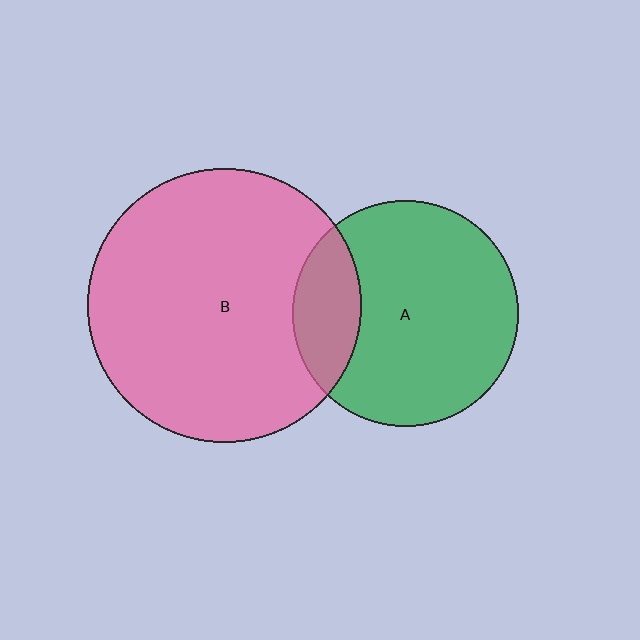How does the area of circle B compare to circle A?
Approximately 1.5 times.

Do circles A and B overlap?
Yes.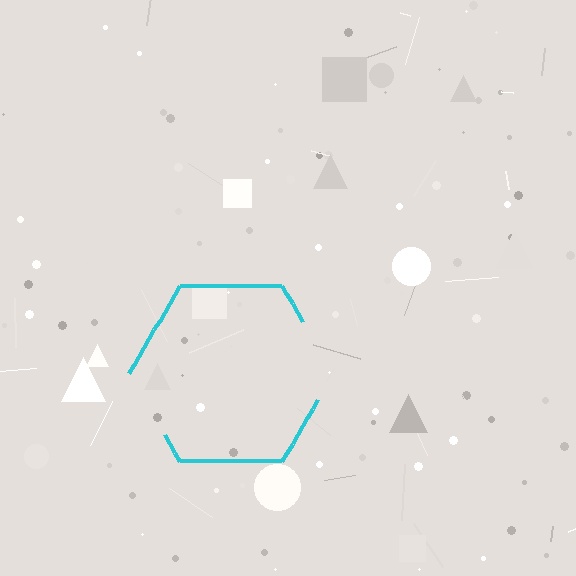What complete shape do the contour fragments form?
The contour fragments form a hexagon.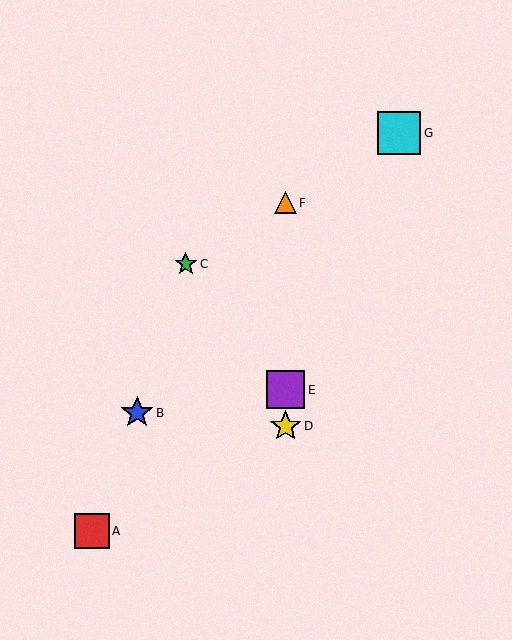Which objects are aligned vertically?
Objects D, E, F are aligned vertically.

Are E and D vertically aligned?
Yes, both are at x≈286.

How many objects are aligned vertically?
3 objects (D, E, F) are aligned vertically.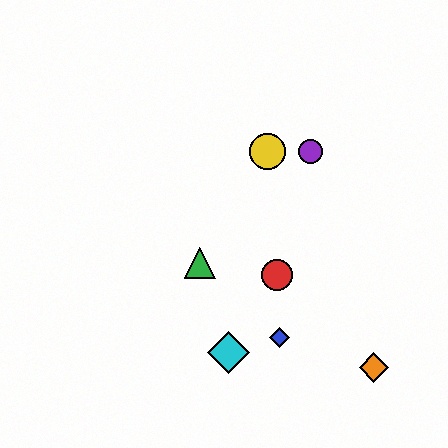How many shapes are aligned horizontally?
2 shapes (the yellow circle, the purple circle) are aligned horizontally.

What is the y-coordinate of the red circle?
The red circle is at y≈275.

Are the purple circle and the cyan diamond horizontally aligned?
No, the purple circle is at y≈151 and the cyan diamond is at y≈352.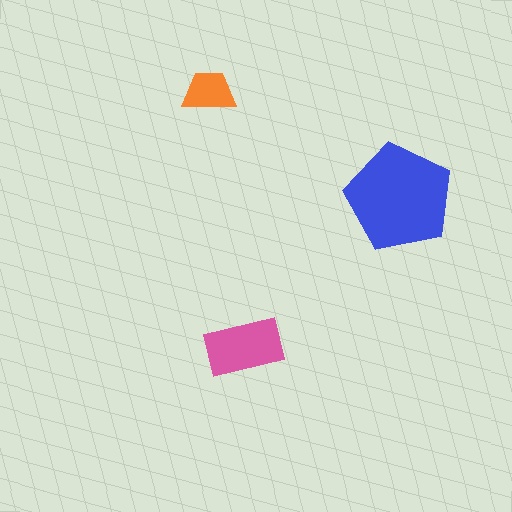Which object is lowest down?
The pink rectangle is bottommost.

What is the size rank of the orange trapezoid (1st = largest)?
3rd.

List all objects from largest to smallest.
The blue pentagon, the pink rectangle, the orange trapezoid.